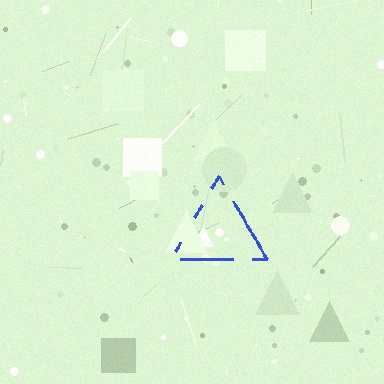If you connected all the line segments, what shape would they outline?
They would outline a triangle.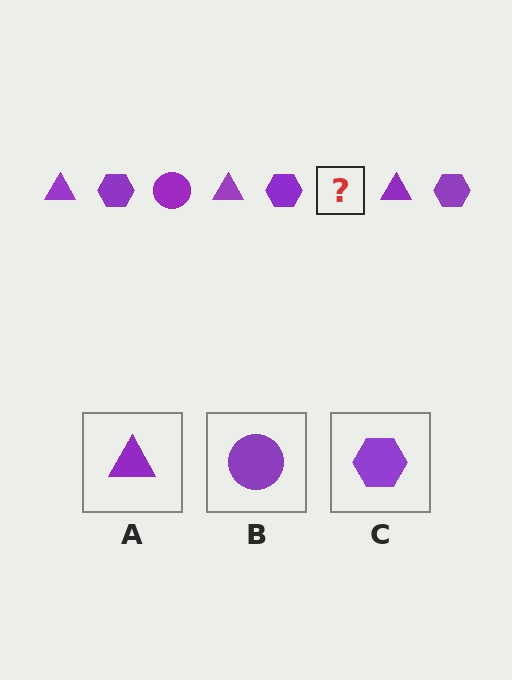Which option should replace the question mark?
Option B.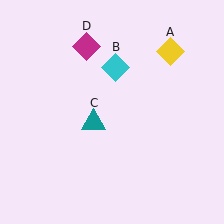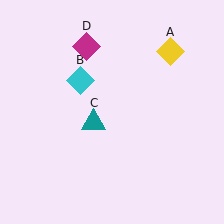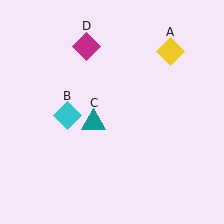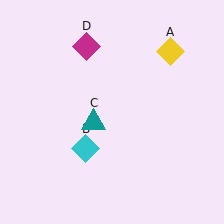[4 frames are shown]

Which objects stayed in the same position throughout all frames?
Yellow diamond (object A) and teal triangle (object C) and magenta diamond (object D) remained stationary.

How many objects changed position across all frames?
1 object changed position: cyan diamond (object B).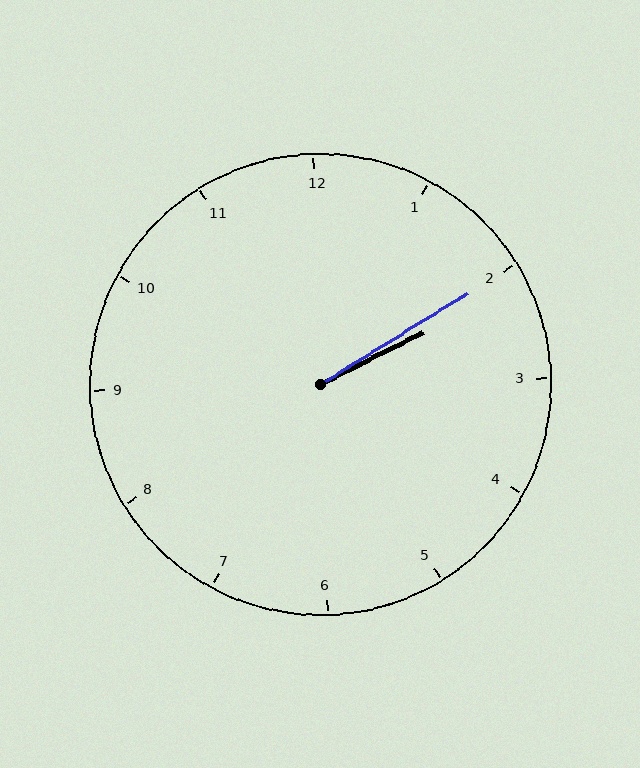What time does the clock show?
2:10.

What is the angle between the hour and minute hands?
Approximately 5 degrees.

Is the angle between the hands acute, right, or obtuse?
It is acute.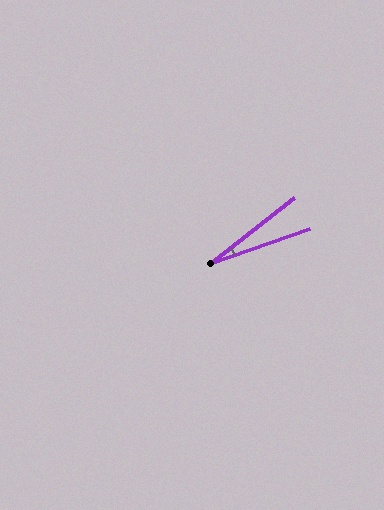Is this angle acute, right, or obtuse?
It is acute.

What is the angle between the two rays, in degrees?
Approximately 19 degrees.